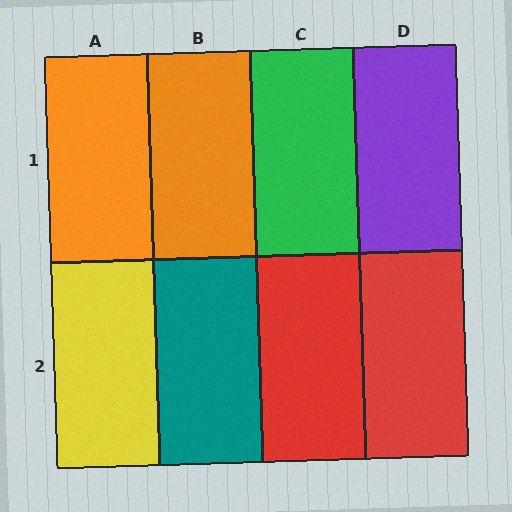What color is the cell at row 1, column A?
Orange.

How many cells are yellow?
1 cell is yellow.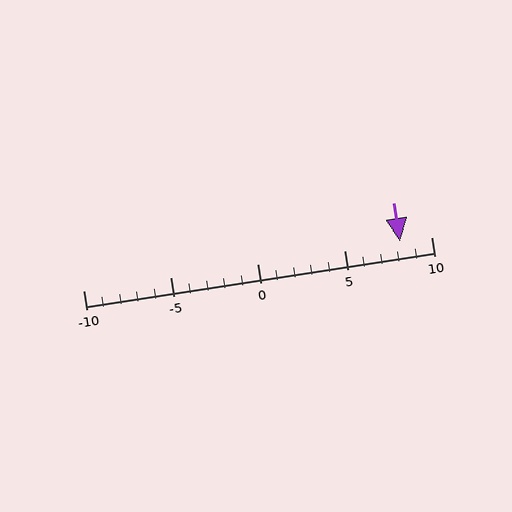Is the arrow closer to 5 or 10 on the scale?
The arrow is closer to 10.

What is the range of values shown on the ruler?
The ruler shows values from -10 to 10.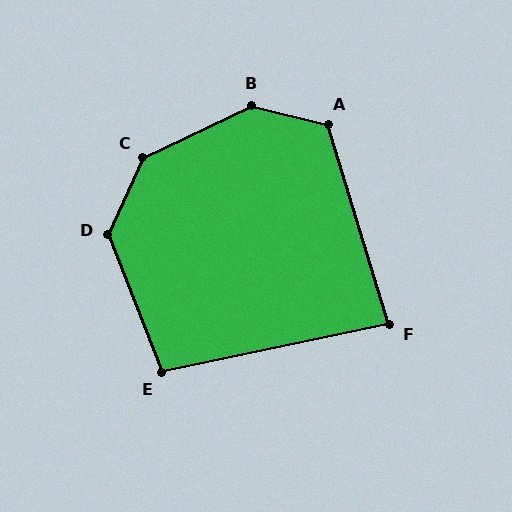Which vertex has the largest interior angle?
B, at approximately 141 degrees.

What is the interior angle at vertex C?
Approximately 140 degrees (obtuse).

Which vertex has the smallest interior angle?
F, at approximately 85 degrees.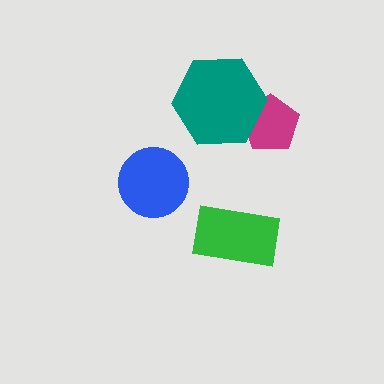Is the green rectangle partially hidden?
No, no other shape covers it.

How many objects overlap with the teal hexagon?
1 object overlaps with the teal hexagon.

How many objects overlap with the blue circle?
0 objects overlap with the blue circle.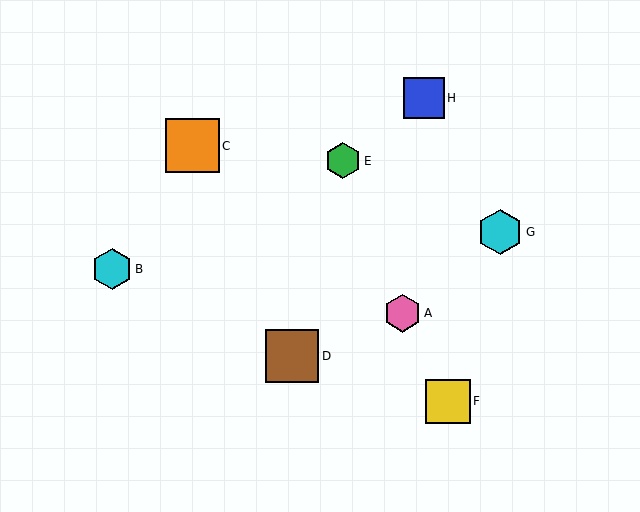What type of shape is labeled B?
Shape B is a cyan hexagon.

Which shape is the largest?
The orange square (labeled C) is the largest.